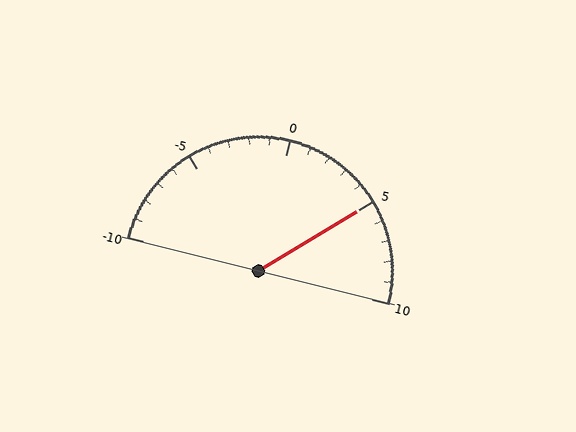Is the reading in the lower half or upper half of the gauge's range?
The reading is in the upper half of the range (-10 to 10).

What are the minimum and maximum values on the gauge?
The gauge ranges from -10 to 10.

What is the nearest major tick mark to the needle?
The nearest major tick mark is 5.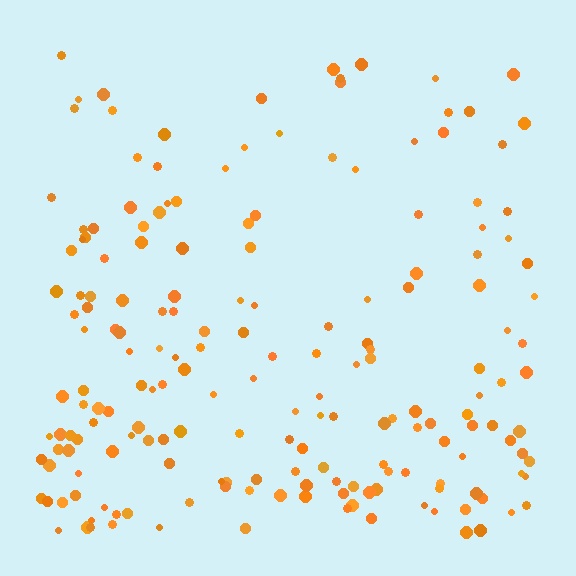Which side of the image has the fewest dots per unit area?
The top.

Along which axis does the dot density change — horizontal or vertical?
Vertical.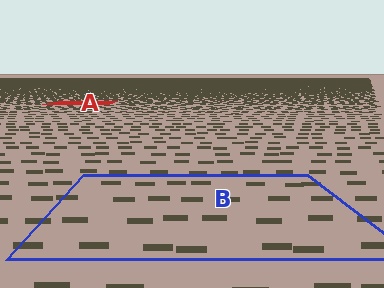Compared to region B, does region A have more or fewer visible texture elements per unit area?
Region A has more texture elements per unit area — they are packed more densely because it is farther away.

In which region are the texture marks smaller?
The texture marks are smaller in region A, because it is farther away.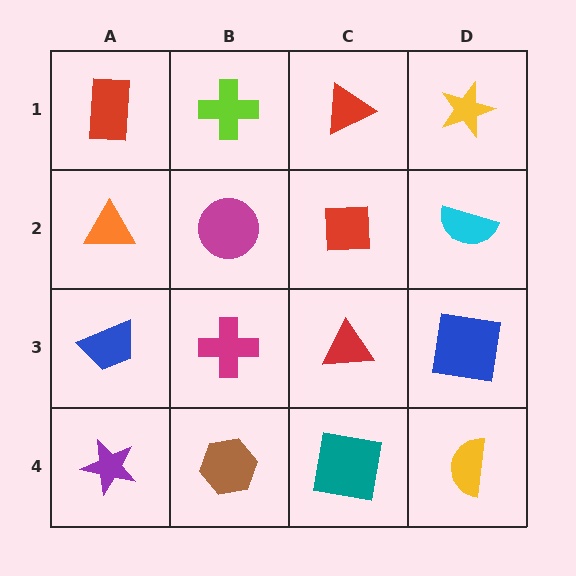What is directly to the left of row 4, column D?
A teal square.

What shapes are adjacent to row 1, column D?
A cyan semicircle (row 2, column D), a red triangle (row 1, column C).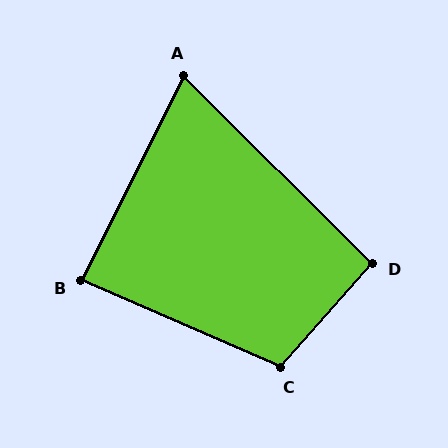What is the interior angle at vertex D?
Approximately 93 degrees (approximately right).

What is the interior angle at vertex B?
Approximately 87 degrees (approximately right).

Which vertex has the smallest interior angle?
A, at approximately 72 degrees.